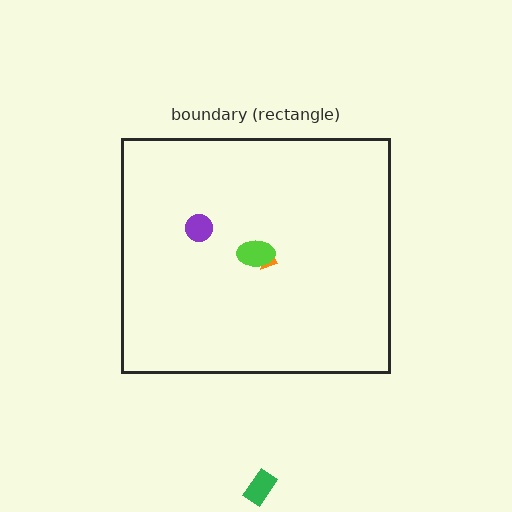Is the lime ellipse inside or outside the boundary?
Inside.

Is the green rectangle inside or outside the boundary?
Outside.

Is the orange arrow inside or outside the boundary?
Inside.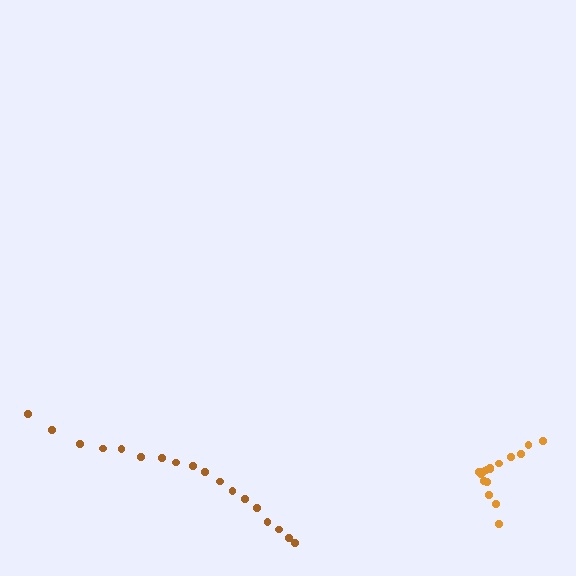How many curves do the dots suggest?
There are 2 distinct paths.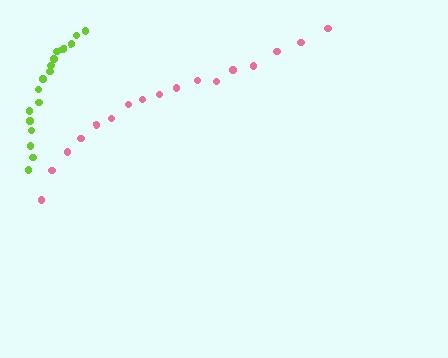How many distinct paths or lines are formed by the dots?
There are 2 distinct paths.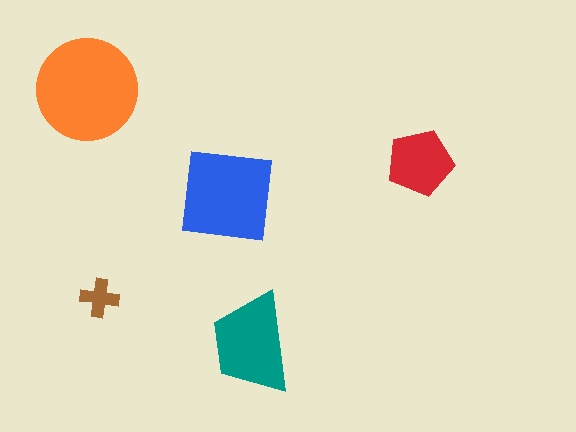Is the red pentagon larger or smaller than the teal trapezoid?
Smaller.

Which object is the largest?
The orange circle.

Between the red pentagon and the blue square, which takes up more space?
The blue square.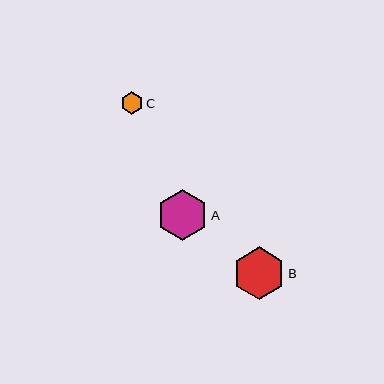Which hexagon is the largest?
Hexagon B is the largest with a size of approximately 52 pixels.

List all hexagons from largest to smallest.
From largest to smallest: B, A, C.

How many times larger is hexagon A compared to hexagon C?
Hexagon A is approximately 2.3 times the size of hexagon C.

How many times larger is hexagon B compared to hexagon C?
Hexagon B is approximately 2.4 times the size of hexagon C.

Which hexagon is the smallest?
Hexagon C is the smallest with a size of approximately 22 pixels.